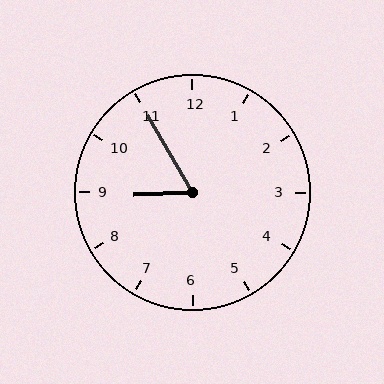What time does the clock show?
8:55.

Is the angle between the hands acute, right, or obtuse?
It is acute.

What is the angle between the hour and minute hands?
Approximately 62 degrees.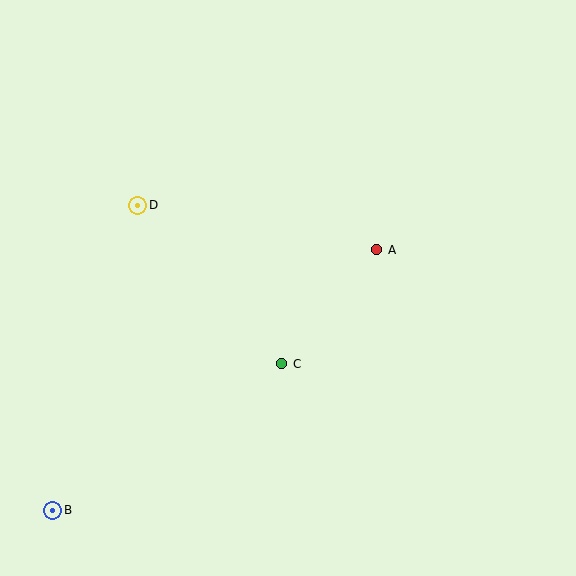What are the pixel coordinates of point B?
Point B is at (52, 510).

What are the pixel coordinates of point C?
Point C is at (282, 364).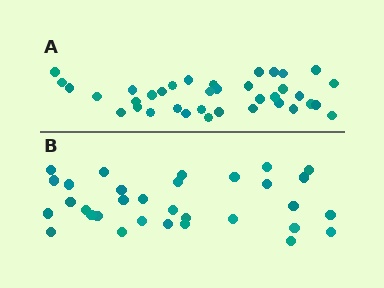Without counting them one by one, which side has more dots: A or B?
Region A (the top region) has more dots.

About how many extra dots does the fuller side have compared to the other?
Region A has about 5 more dots than region B.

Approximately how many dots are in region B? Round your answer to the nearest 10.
About 30 dots. (The exact count is 32, which rounds to 30.)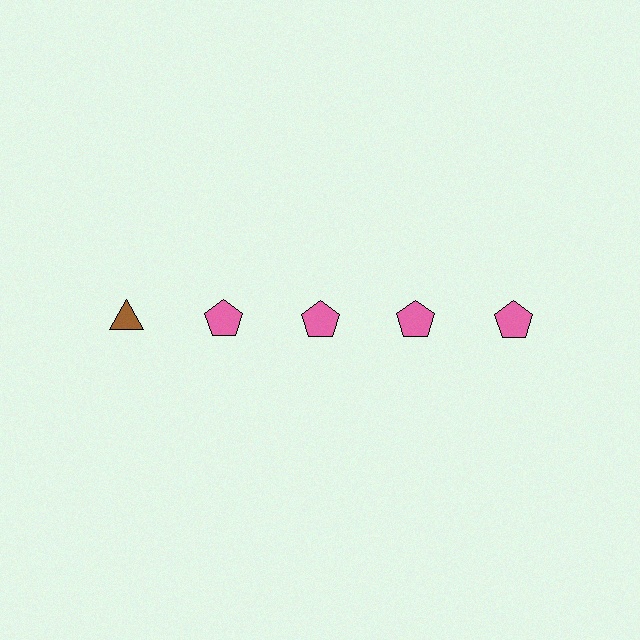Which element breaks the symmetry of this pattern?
The brown triangle in the top row, leftmost column breaks the symmetry. All other shapes are pink pentagons.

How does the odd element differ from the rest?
It differs in both color (brown instead of pink) and shape (triangle instead of pentagon).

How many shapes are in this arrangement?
There are 5 shapes arranged in a grid pattern.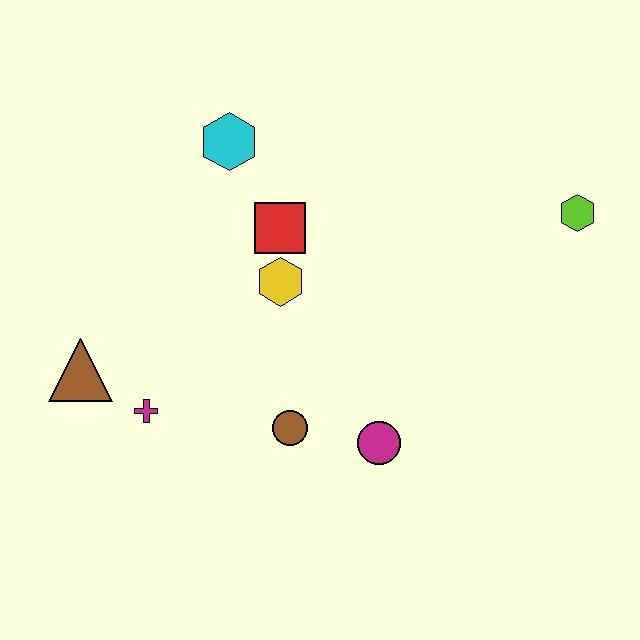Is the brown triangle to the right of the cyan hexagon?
No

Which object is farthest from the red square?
The lime hexagon is farthest from the red square.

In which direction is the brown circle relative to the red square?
The brown circle is below the red square.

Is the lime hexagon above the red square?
Yes